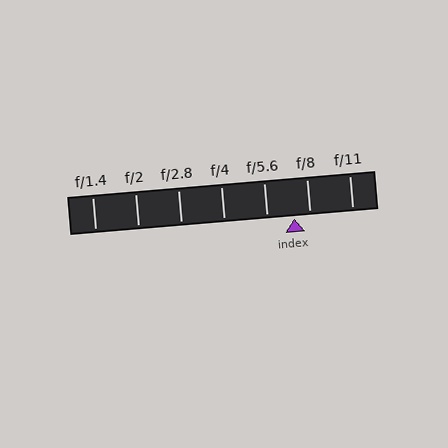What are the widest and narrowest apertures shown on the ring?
The widest aperture shown is f/1.4 and the narrowest is f/11.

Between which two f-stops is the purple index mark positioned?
The index mark is between f/5.6 and f/8.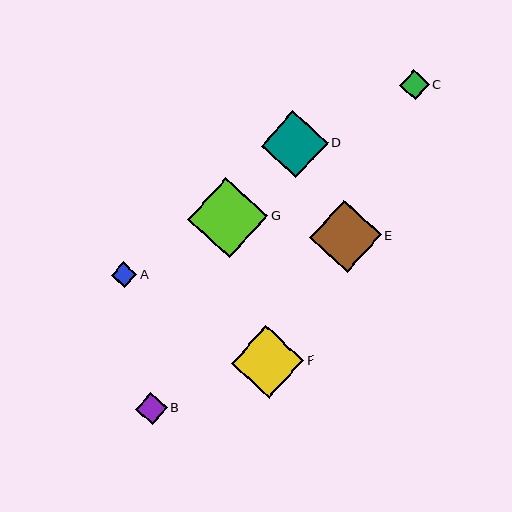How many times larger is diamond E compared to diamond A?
Diamond E is approximately 2.8 times the size of diamond A.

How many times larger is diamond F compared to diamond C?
Diamond F is approximately 2.4 times the size of diamond C.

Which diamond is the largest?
Diamond G is the largest with a size of approximately 80 pixels.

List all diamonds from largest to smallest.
From largest to smallest: G, F, E, D, B, C, A.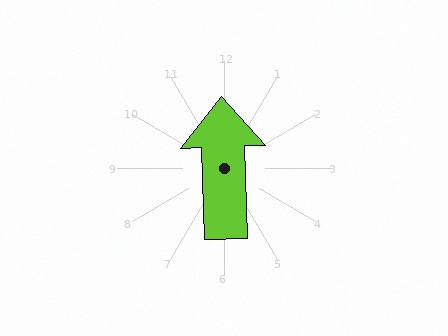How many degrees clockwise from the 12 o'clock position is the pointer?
Approximately 358 degrees.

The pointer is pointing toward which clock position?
Roughly 12 o'clock.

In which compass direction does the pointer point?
North.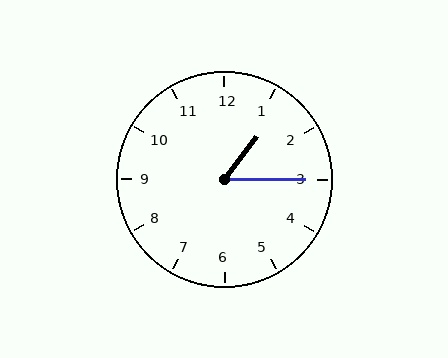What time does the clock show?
1:15.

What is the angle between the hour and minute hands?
Approximately 52 degrees.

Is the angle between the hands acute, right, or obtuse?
It is acute.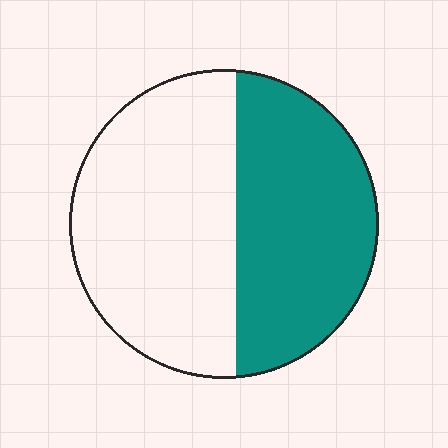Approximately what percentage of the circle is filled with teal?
Approximately 45%.